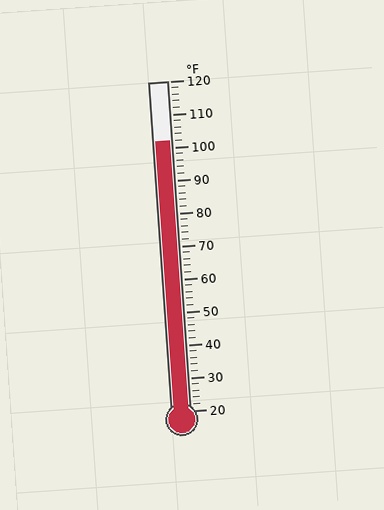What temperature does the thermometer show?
The thermometer shows approximately 102°F.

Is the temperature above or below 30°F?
The temperature is above 30°F.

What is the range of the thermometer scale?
The thermometer scale ranges from 20°F to 120°F.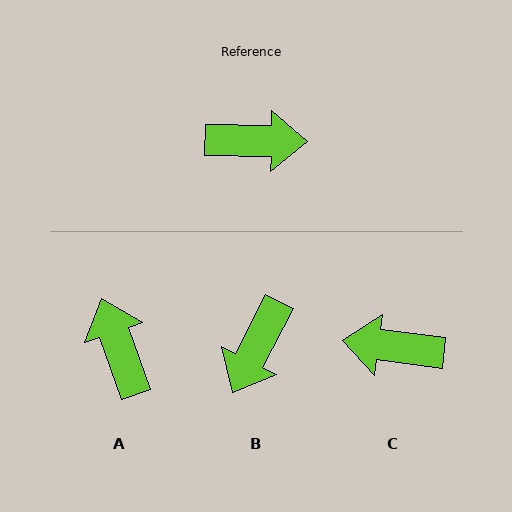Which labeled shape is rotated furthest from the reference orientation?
C, about 174 degrees away.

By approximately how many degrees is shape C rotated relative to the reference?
Approximately 174 degrees counter-clockwise.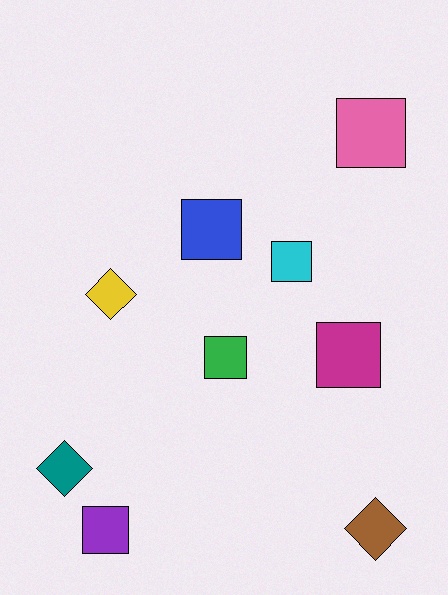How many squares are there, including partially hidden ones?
There are 6 squares.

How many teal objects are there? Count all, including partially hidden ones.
There is 1 teal object.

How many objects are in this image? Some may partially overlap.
There are 9 objects.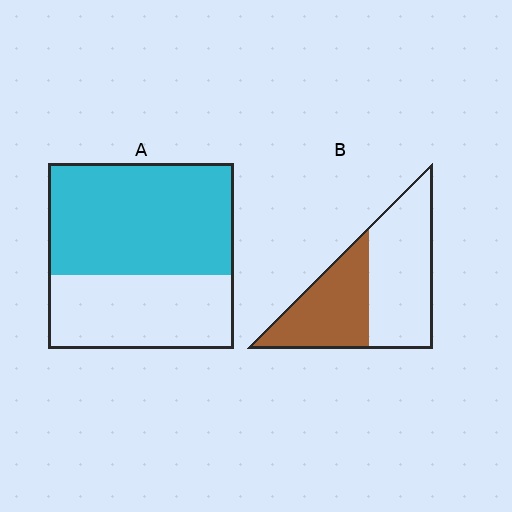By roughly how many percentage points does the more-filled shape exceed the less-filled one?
By roughly 15 percentage points (A over B).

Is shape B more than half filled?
No.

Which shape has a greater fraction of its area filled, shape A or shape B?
Shape A.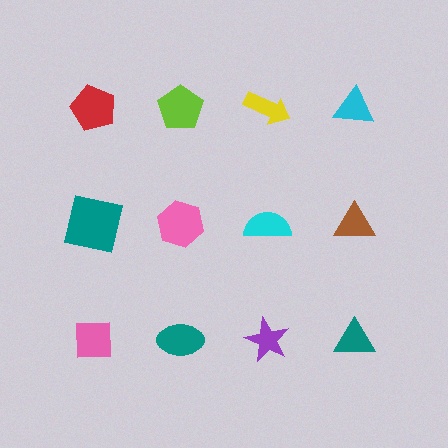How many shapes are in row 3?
4 shapes.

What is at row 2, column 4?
A brown triangle.